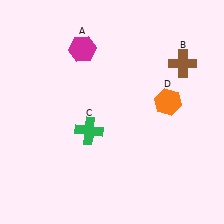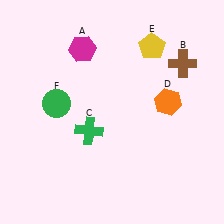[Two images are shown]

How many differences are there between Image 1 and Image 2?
There are 2 differences between the two images.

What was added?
A yellow pentagon (E), a green circle (F) were added in Image 2.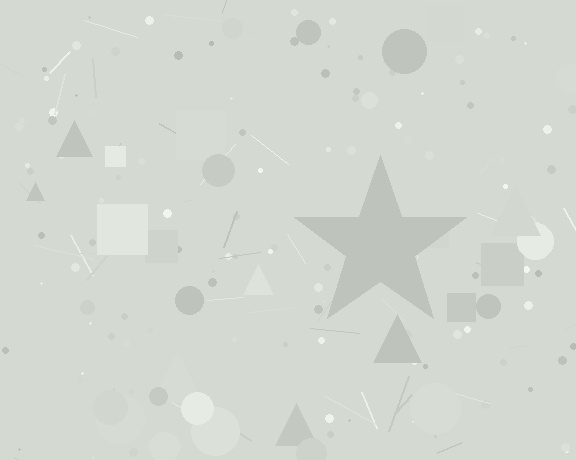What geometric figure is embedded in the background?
A star is embedded in the background.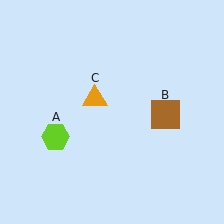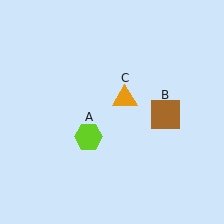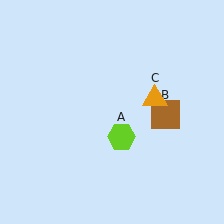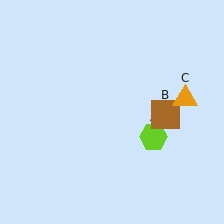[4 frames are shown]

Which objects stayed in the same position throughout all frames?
Brown square (object B) remained stationary.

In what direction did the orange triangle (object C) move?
The orange triangle (object C) moved right.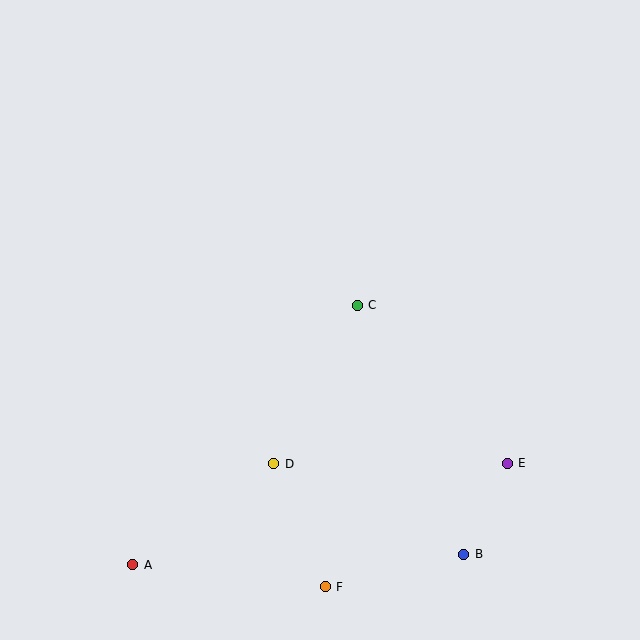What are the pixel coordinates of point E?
Point E is at (507, 463).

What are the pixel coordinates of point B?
Point B is at (464, 554).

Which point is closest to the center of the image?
Point C at (357, 305) is closest to the center.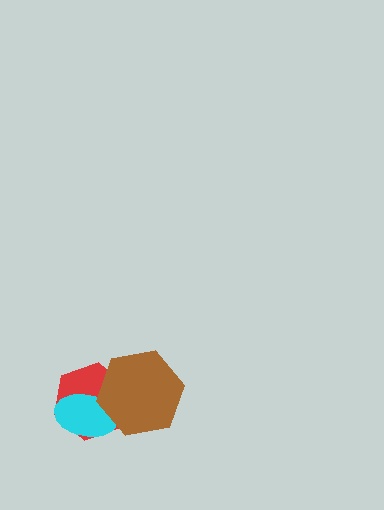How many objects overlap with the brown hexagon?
2 objects overlap with the brown hexagon.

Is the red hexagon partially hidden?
Yes, it is partially covered by another shape.